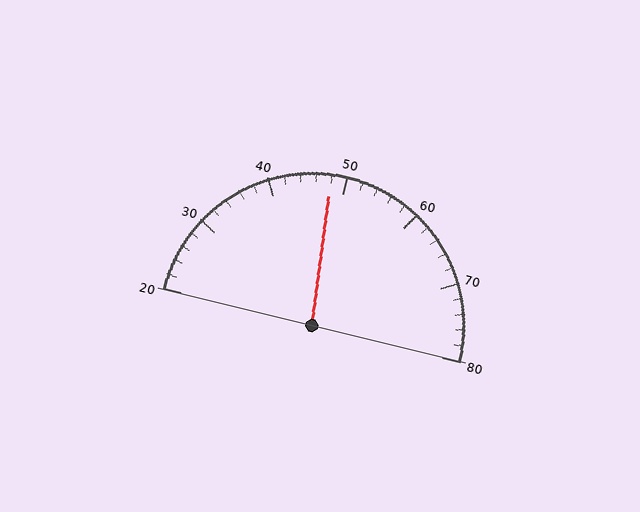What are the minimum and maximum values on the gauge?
The gauge ranges from 20 to 80.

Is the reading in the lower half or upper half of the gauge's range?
The reading is in the lower half of the range (20 to 80).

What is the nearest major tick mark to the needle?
The nearest major tick mark is 50.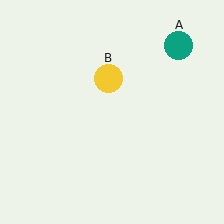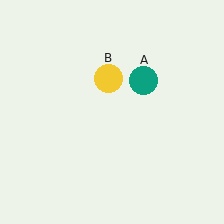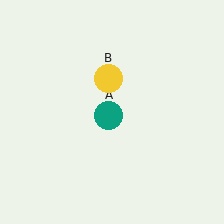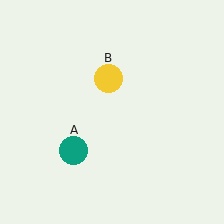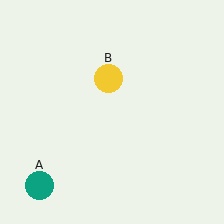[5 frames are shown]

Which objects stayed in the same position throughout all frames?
Yellow circle (object B) remained stationary.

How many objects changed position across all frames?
1 object changed position: teal circle (object A).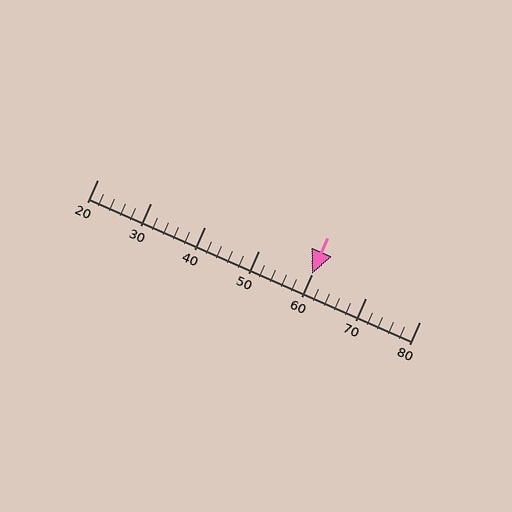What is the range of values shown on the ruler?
The ruler shows values from 20 to 80.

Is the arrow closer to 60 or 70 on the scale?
The arrow is closer to 60.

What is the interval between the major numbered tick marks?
The major tick marks are spaced 10 units apart.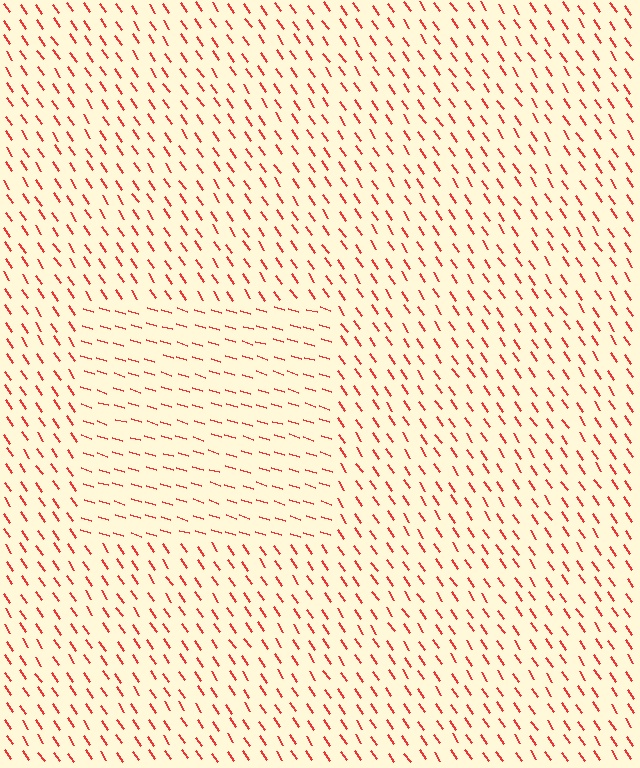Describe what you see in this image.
The image is filled with small red line segments. A rectangle region in the image has lines oriented differently from the surrounding lines, creating a visible texture boundary.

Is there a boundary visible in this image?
Yes, there is a texture boundary formed by a change in line orientation.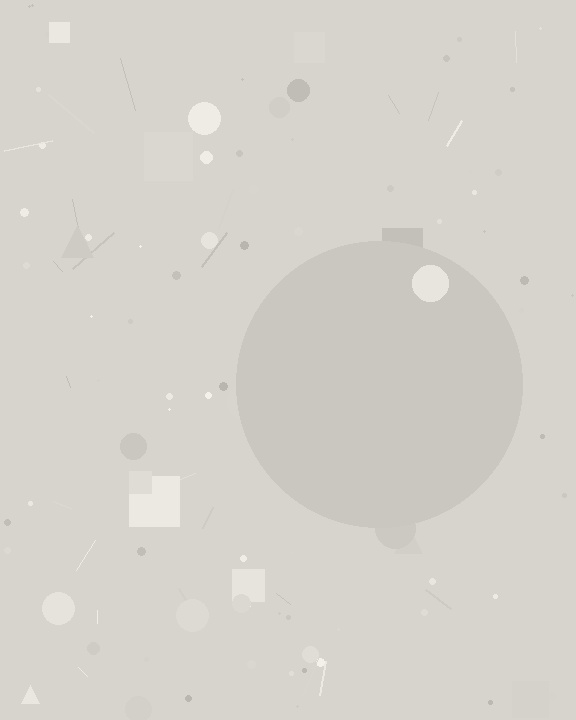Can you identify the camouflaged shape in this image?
The camouflaged shape is a circle.